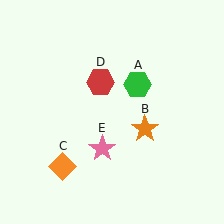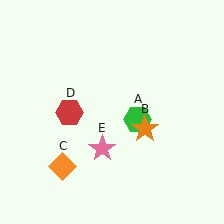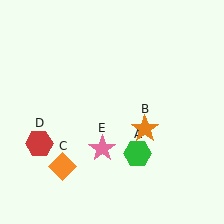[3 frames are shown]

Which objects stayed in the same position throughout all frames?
Orange star (object B) and orange diamond (object C) and pink star (object E) remained stationary.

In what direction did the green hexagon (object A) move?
The green hexagon (object A) moved down.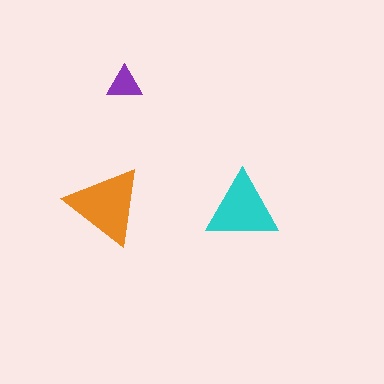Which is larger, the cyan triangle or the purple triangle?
The cyan one.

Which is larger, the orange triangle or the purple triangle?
The orange one.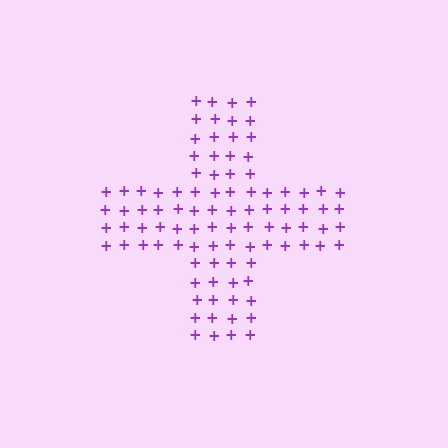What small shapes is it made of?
It is made of small plus signs.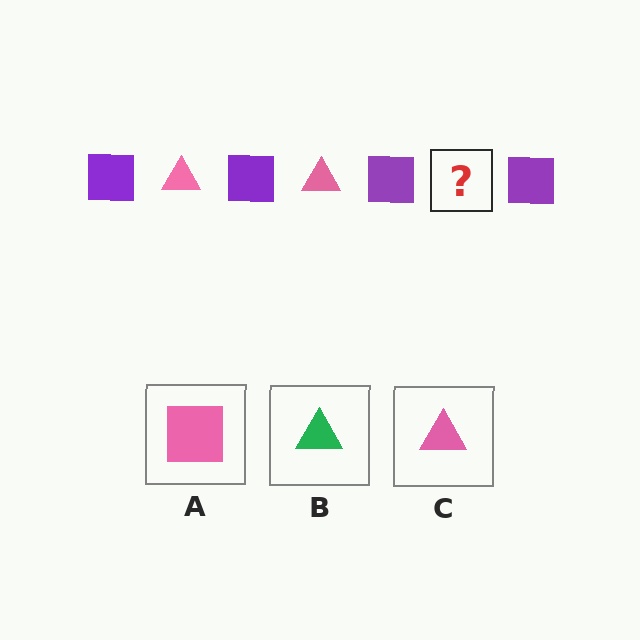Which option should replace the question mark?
Option C.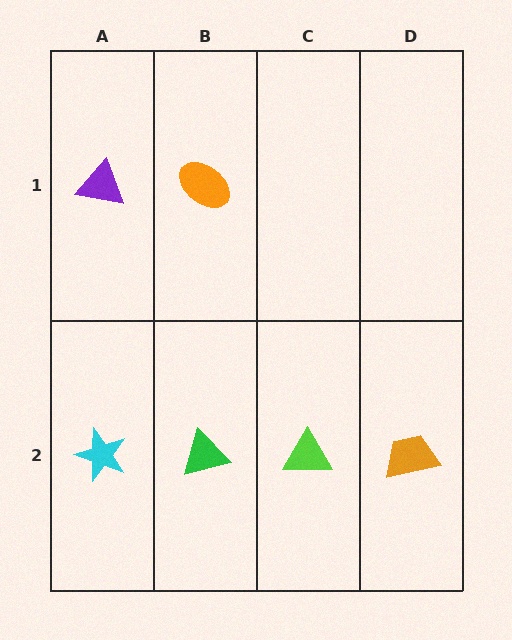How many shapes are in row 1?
2 shapes.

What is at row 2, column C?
A lime triangle.